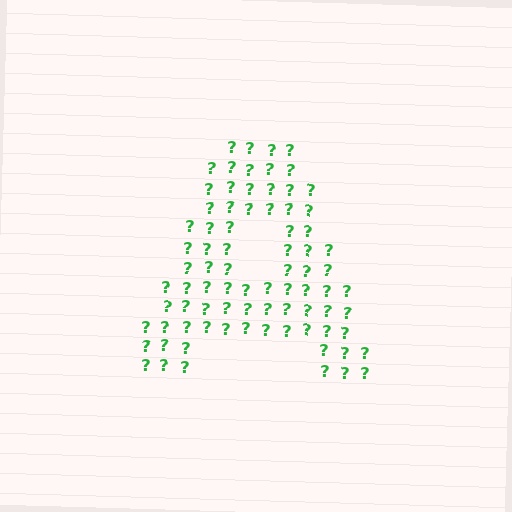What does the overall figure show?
The overall figure shows the letter A.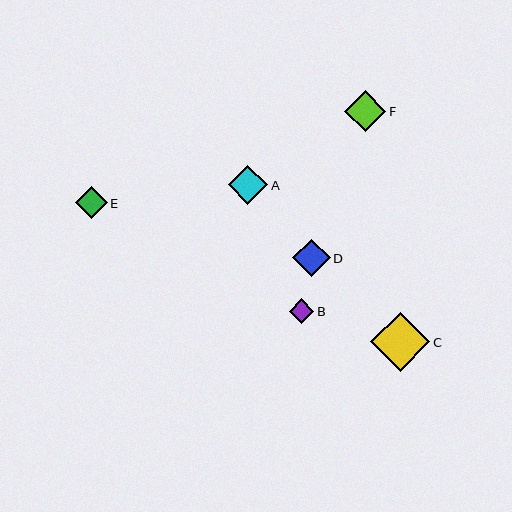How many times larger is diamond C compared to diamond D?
Diamond C is approximately 1.6 times the size of diamond D.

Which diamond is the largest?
Diamond C is the largest with a size of approximately 60 pixels.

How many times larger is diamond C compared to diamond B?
Diamond C is approximately 2.4 times the size of diamond B.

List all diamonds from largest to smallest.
From largest to smallest: C, F, A, D, E, B.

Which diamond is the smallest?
Diamond B is the smallest with a size of approximately 25 pixels.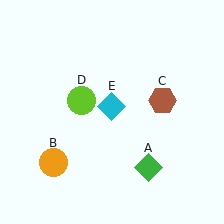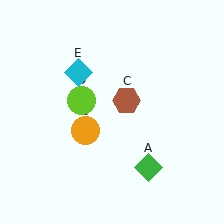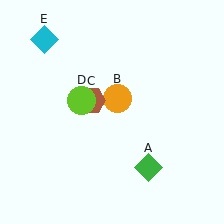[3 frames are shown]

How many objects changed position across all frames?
3 objects changed position: orange circle (object B), brown hexagon (object C), cyan diamond (object E).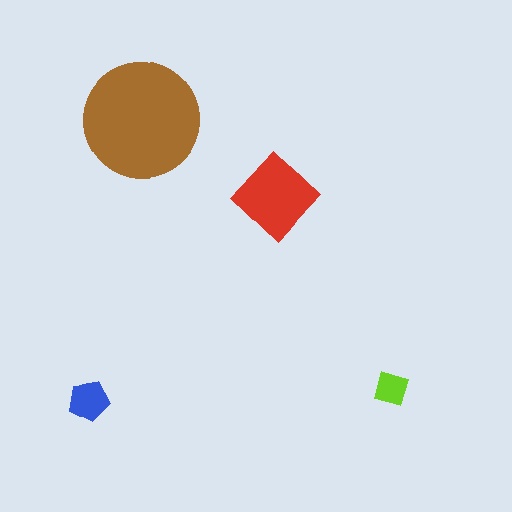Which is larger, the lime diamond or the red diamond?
The red diamond.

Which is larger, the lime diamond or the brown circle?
The brown circle.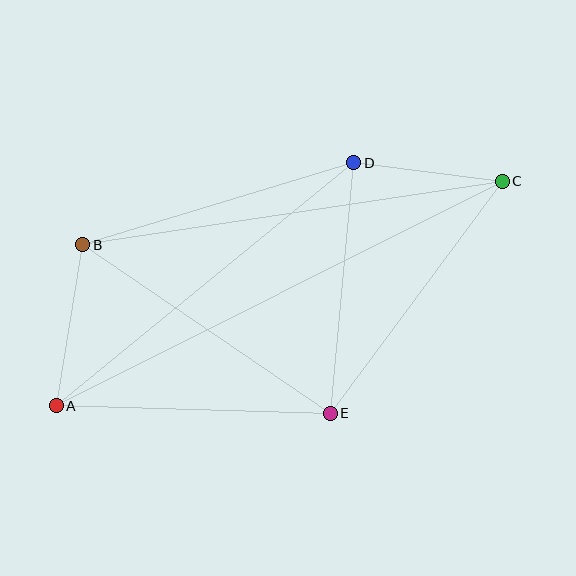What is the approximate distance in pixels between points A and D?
The distance between A and D is approximately 384 pixels.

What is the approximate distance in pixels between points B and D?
The distance between B and D is approximately 283 pixels.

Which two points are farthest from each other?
Points A and C are farthest from each other.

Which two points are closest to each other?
Points C and D are closest to each other.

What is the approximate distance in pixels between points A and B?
The distance between A and B is approximately 163 pixels.